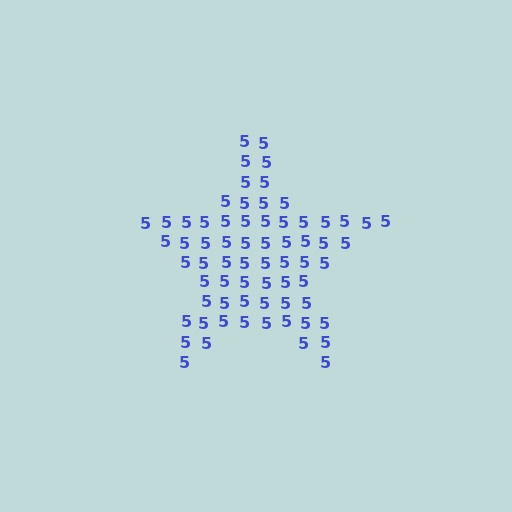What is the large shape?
The large shape is a star.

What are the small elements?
The small elements are digit 5's.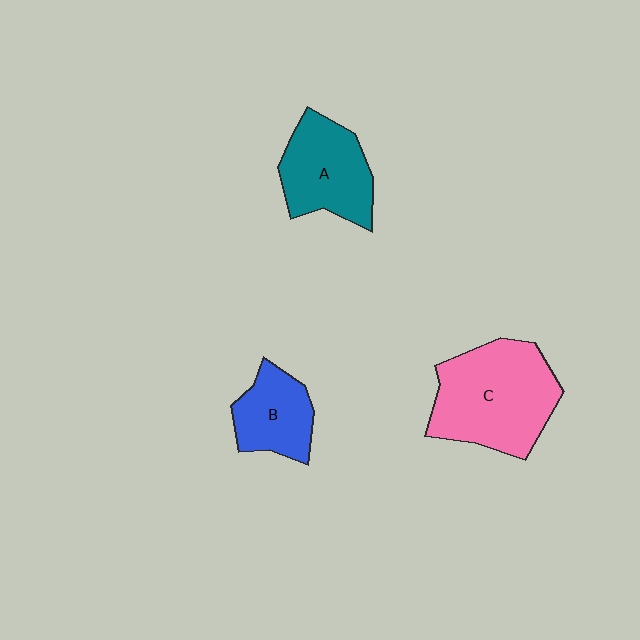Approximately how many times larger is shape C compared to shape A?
Approximately 1.5 times.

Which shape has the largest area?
Shape C (pink).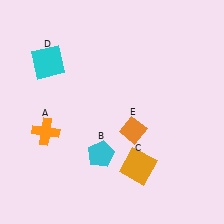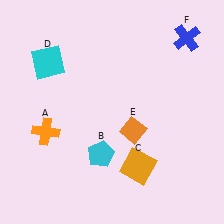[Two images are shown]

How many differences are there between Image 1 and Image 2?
There is 1 difference between the two images.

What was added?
A blue cross (F) was added in Image 2.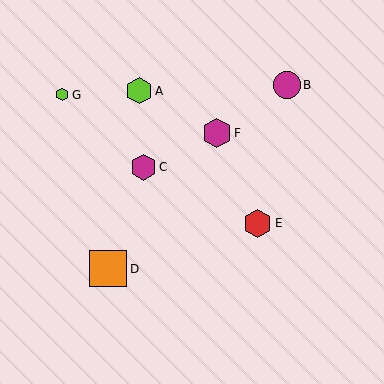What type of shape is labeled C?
Shape C is a magenta hexagon.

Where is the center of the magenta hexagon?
The center of the magenta hexagon is at (217, 133).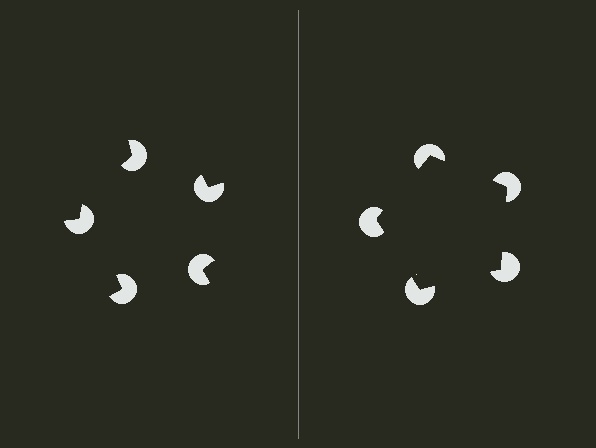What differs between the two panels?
The pac-man discs are positioned identically on both sides; only the wedge orientations differ. On the right they align to a pentagon; on the left they are misaligned.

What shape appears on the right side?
An illusory pentagon.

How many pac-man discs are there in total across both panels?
10 — 5 on each side.